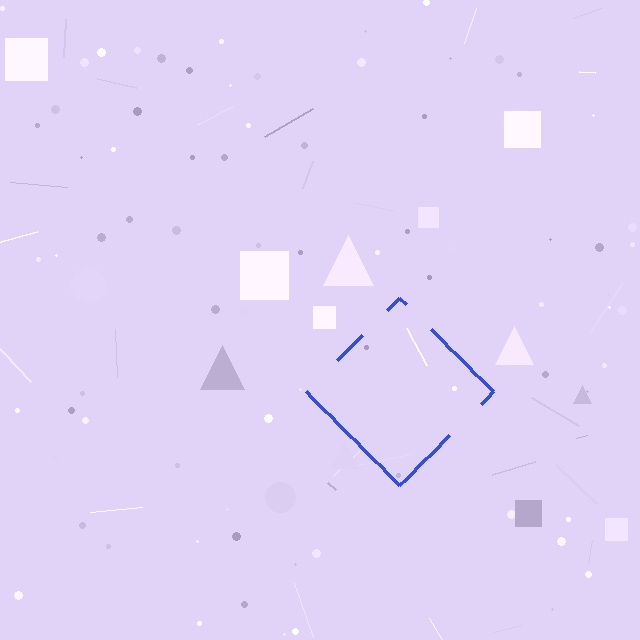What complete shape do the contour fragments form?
The contour fragments form a diamond.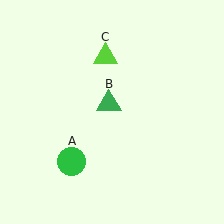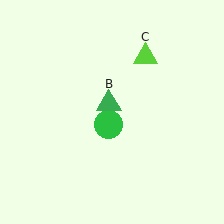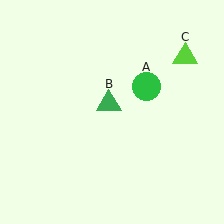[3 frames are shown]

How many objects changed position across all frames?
2 objects changed position: green circle (object A), lime triangle (object C).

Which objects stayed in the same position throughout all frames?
Green triangle (object B) remained stationary.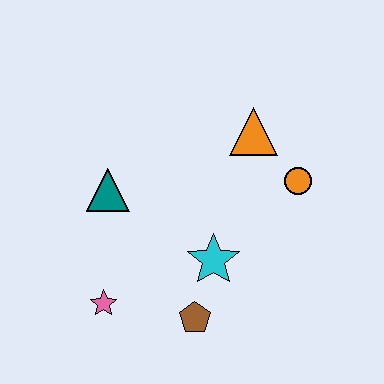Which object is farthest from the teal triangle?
The orange circle is farthest from the teal triangle.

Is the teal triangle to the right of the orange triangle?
No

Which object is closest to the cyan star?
The brown pentagon is closest to the cyan star.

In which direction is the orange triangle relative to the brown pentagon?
The orange triangle is above the brown pentagon.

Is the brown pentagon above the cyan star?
No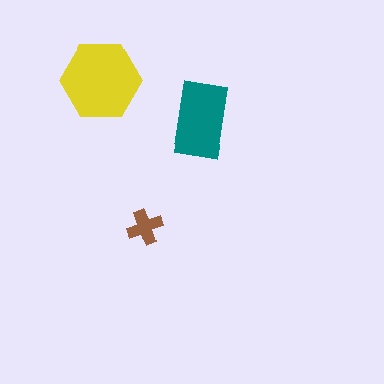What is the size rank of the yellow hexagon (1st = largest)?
1st.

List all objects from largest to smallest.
The yellow hexagon, the teal rectangle, the brown cross.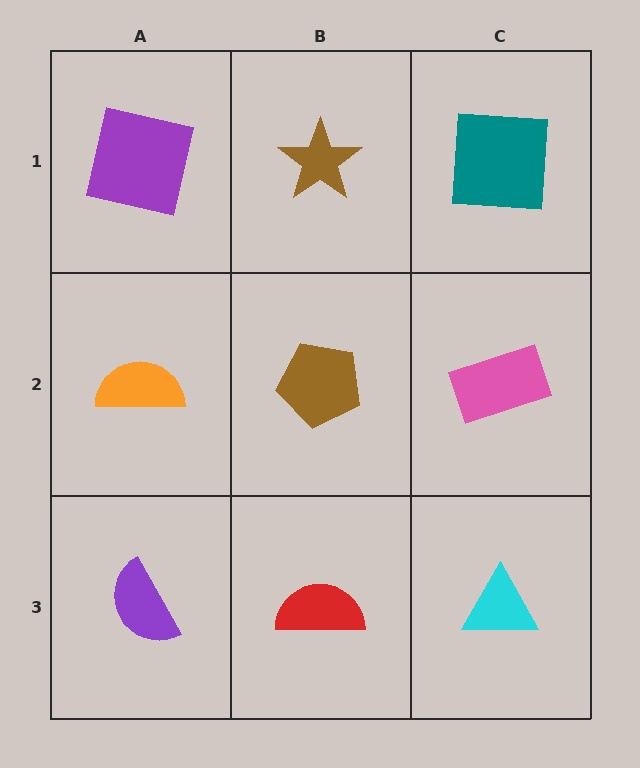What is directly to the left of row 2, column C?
A brown pentagon.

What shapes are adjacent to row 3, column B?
A brown pentagon (row 2, column B), a purple semicircle (row 3, column A), a cyan triangle (row 3, column C).